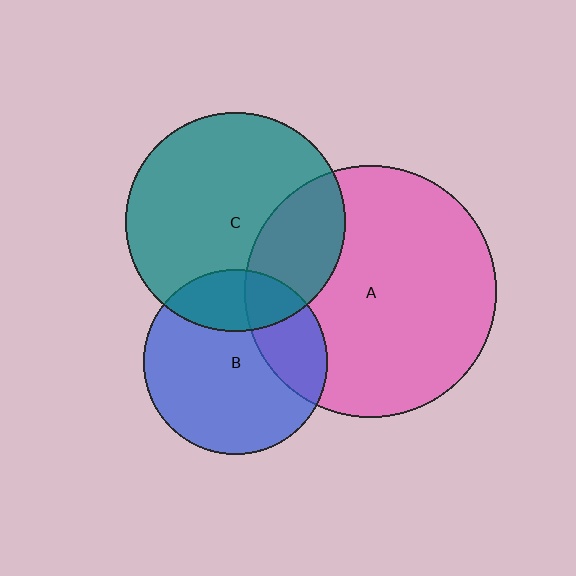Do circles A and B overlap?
Yes.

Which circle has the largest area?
Circle A (pink).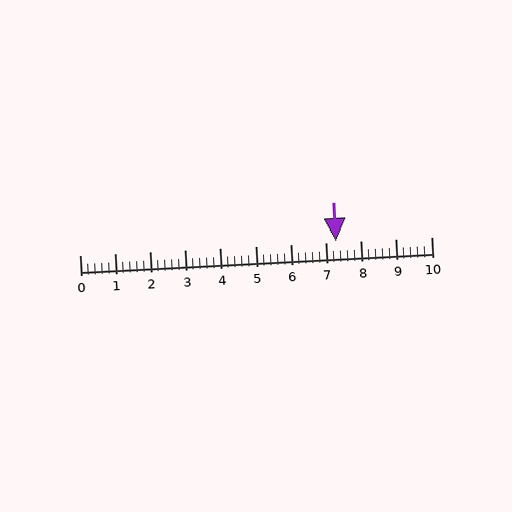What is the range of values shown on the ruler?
The ruler shows values from 0 to 10.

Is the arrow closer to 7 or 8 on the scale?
The arrow is closer to 7.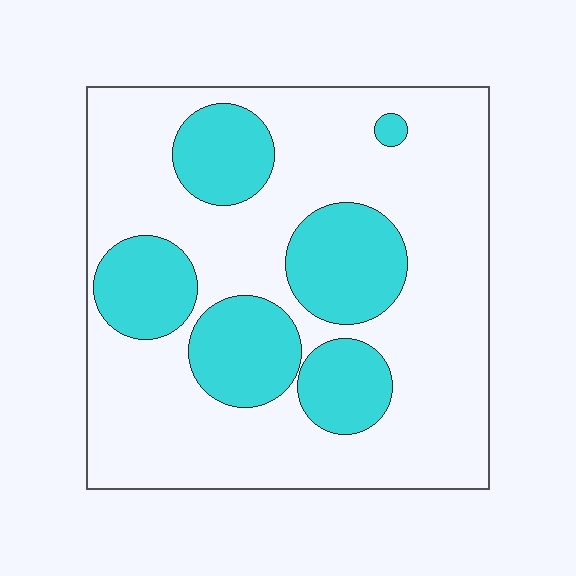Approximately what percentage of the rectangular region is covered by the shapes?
Approximately 30%.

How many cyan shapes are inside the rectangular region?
6.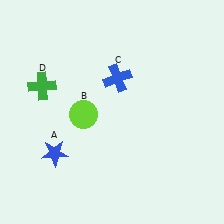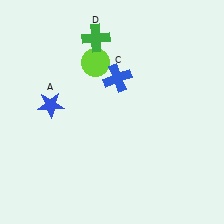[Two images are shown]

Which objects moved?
The objects that moved are: the blue star (A), the lime circle (B), the green cross (D).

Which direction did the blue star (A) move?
The blue star (A) moved up.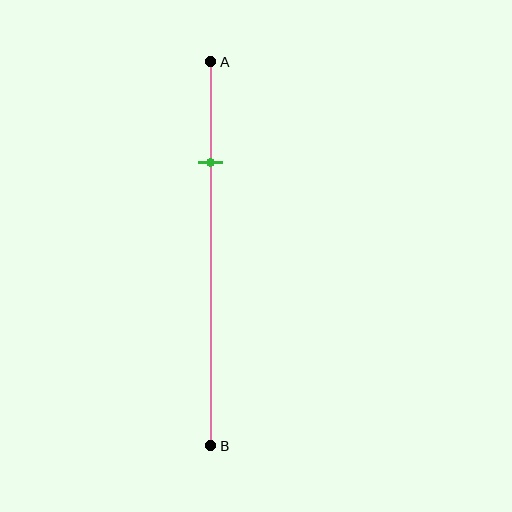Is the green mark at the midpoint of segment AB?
No, the mark is at about 25% from A, not at the 50% midpoint.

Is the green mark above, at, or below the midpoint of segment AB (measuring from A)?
The green mark is above the midpoint of segment AB.